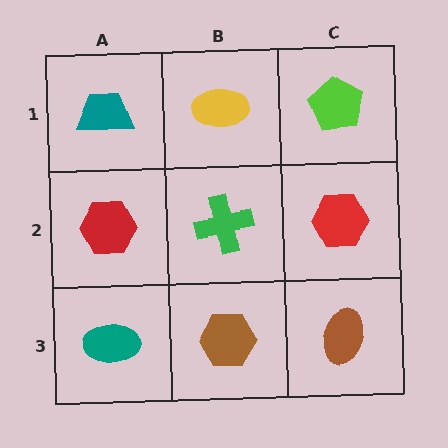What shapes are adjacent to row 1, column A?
A red hexagon (row 2, column A), a yellow ellipse (row 1, column B).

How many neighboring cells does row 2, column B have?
4.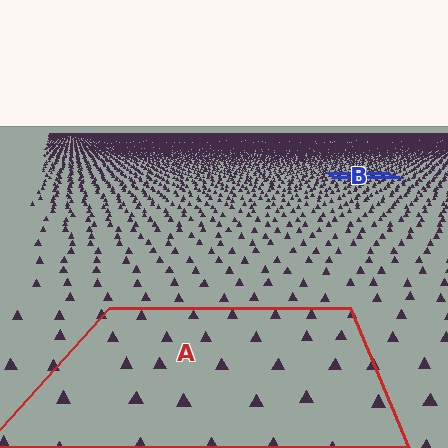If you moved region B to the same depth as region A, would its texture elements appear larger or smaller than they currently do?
They would appear larger. At a closer depth, the same texture elements are projected at a bigger on-screen size.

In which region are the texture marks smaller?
The texture marks are smaller in region B, because it is farther away.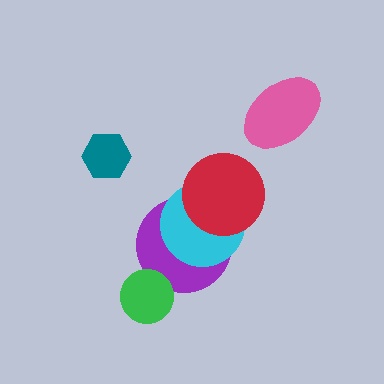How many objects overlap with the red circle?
2 objects overlap with the red circle.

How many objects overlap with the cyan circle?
2 objects overlap with the cyan circle.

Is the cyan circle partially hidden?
Yes, it is partially covered by another shape.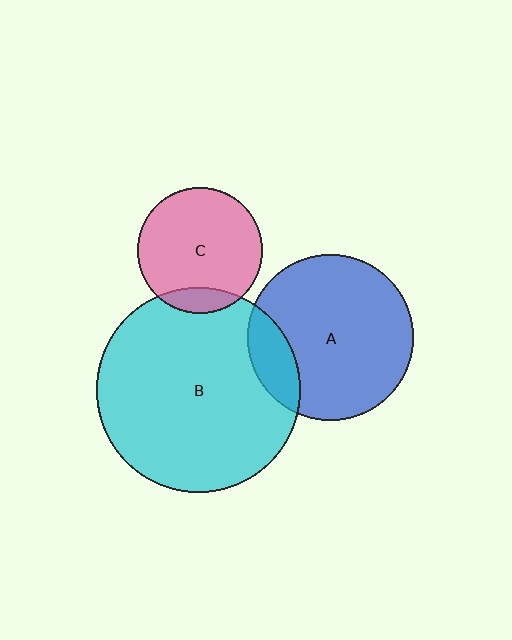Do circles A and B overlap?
Yes.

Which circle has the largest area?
Circle B (cyan).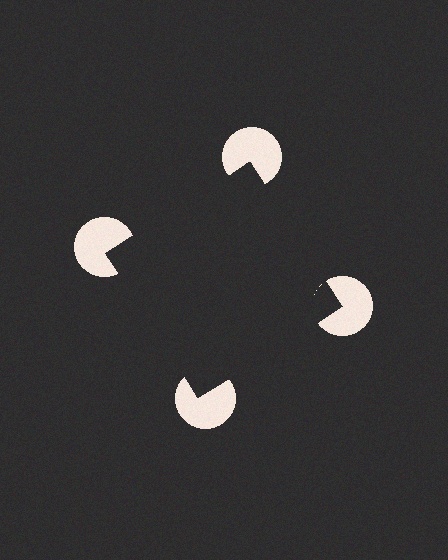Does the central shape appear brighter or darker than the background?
It typically appears slightly darker than the background, even though no actual brightness change is drawn.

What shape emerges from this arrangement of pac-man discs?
An illusory square — its edges are inferred from the aligned wedge cuts in the pac-man discs, not physically drawn.